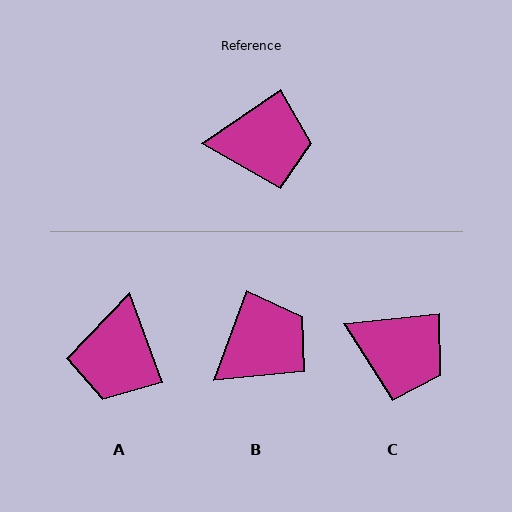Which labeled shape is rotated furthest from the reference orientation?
A, about 104 degrees away.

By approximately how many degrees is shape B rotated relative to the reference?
Approximately 36 degrees counter-clockwise.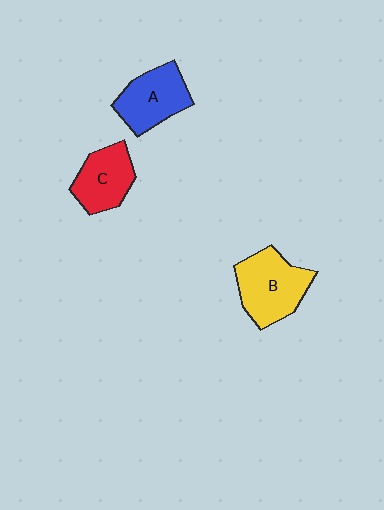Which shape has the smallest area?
Shape C (red).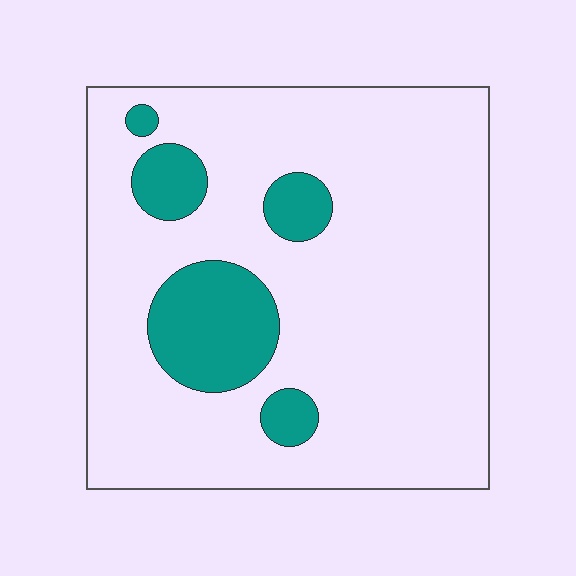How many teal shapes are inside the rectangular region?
5.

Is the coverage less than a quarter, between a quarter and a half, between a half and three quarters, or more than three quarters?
Less than a quarter.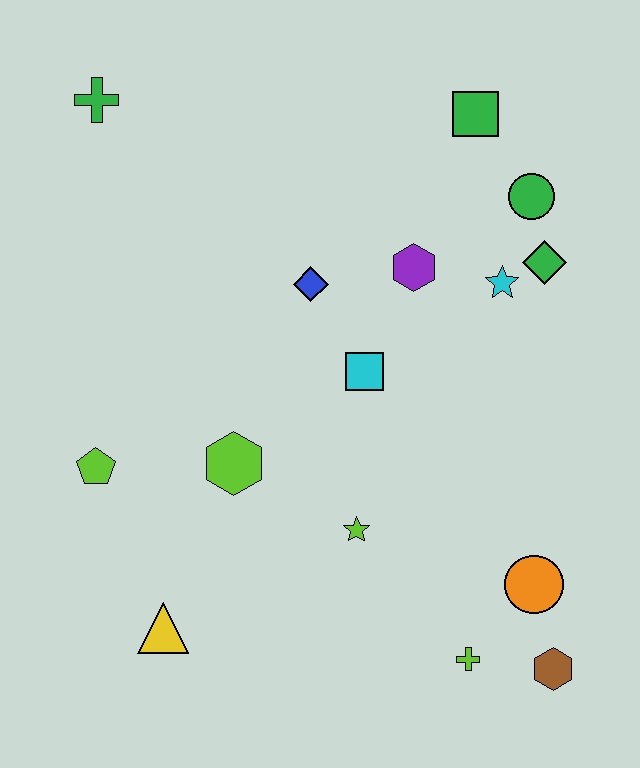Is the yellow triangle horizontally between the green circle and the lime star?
No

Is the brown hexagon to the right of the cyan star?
Yes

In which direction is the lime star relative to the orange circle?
The lime star is to the left of the orange circle.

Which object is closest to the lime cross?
The brown hexagon is closest to the lime cross.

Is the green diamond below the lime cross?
No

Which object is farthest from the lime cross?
The green cross is farthest from the lime cross.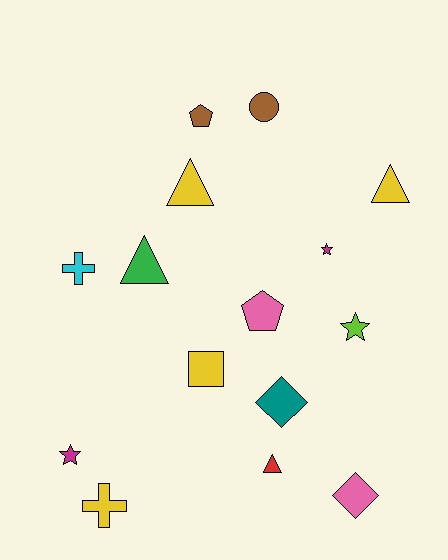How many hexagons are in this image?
There are no hexagons.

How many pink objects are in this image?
There are 2 pink objects.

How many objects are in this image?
There are 15 objects.